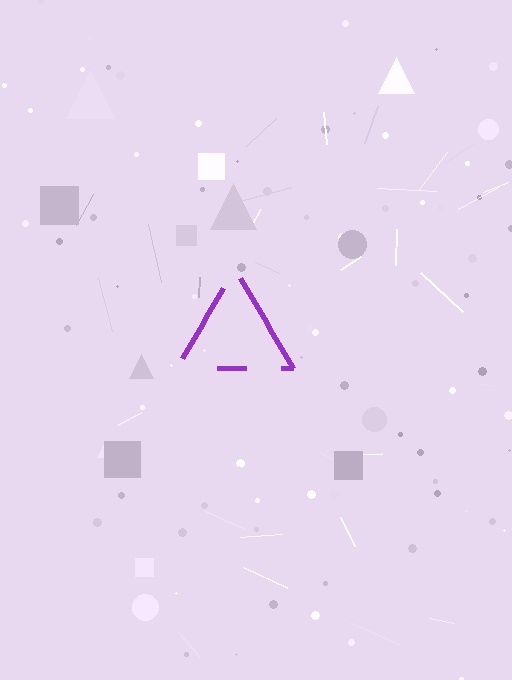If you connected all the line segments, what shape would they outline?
They would outline a triangle.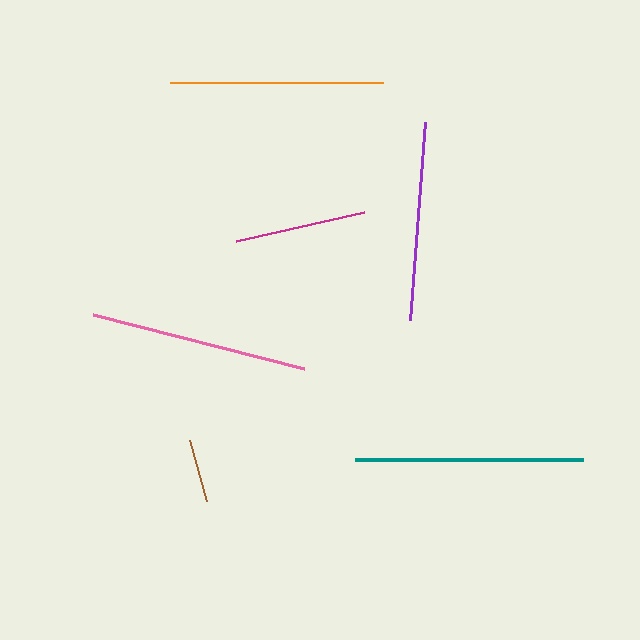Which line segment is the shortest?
The brown line is the shortest at approximately 63 pixels.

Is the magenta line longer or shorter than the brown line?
The magenta line is longer than the brown line.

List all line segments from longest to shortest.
From longest to shortest: teal, pink, orange, purple, magenta, brown.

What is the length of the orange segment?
The orange segment is approximately 213 pixels long.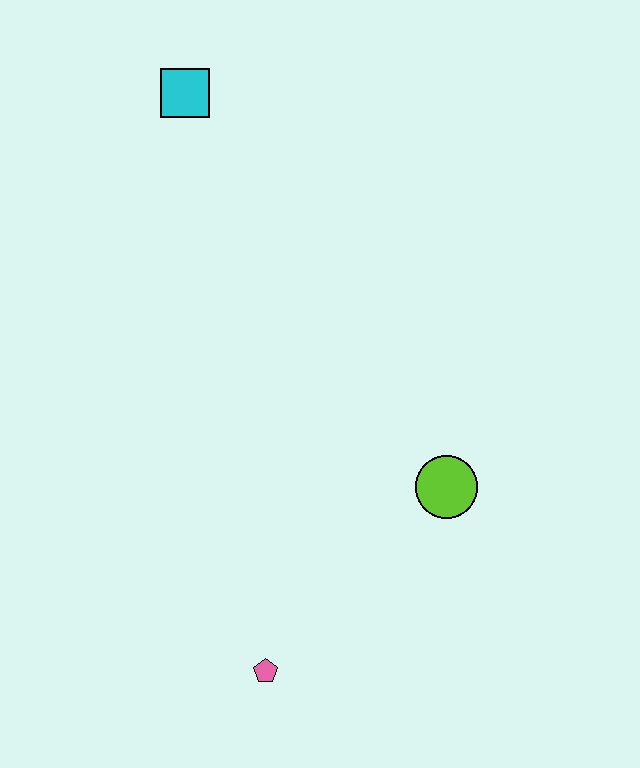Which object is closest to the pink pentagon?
The lime circle is closest to the pink pentagon.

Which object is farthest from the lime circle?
The cyan square is farthest from the lime circle.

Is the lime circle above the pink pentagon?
Yes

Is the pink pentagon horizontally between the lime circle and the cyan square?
Yes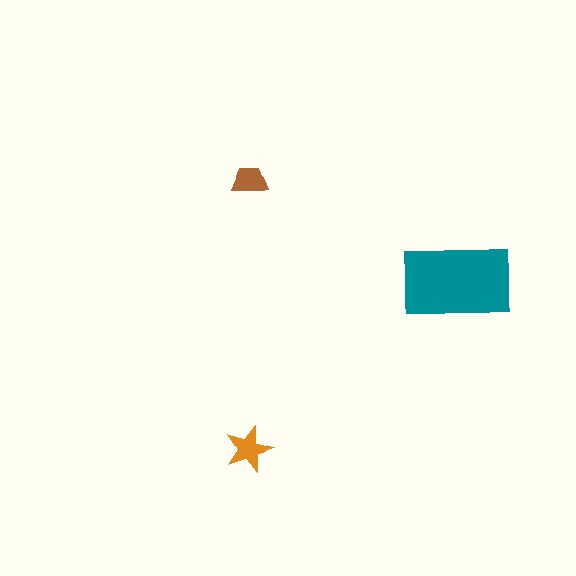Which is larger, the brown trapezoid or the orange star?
The orange star.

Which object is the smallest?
The brown trapezoid.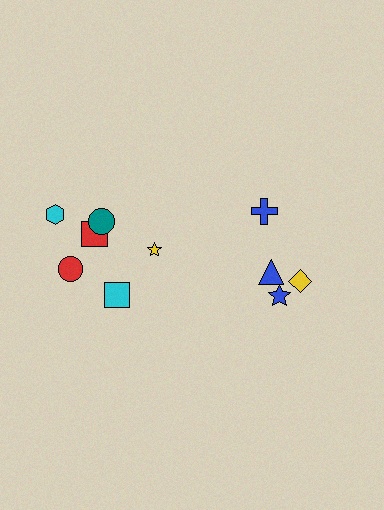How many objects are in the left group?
There are 6 objects.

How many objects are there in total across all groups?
There are 10 objects.